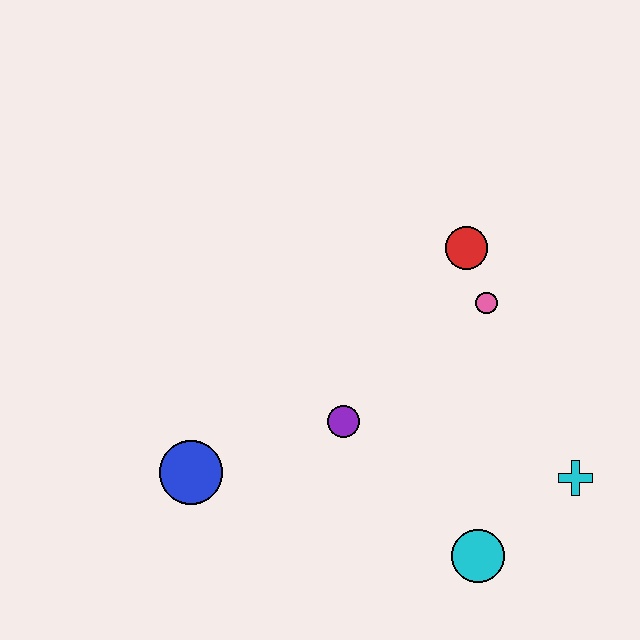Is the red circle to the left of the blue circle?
No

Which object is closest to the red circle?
The pink circle is closest to the red circle.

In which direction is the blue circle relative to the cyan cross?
The blue circle is to the left of the cyan cross.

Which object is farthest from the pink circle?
The blue circle is farthest from the pink circle.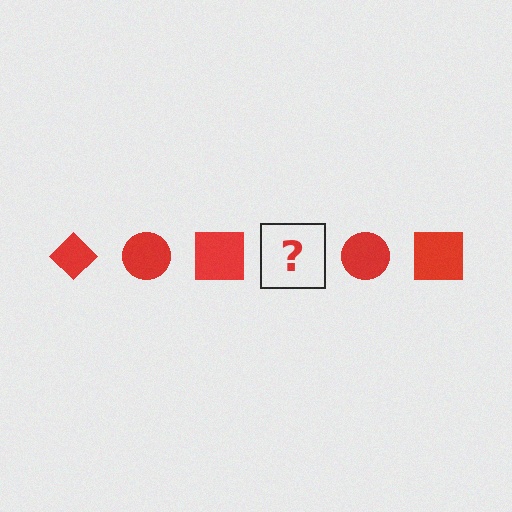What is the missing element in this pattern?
The missing element is a red diamond.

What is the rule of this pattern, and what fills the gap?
The rule is that the pattern cycles through diamond, circle, square shapes in red. The gap should be filled with a red diamond.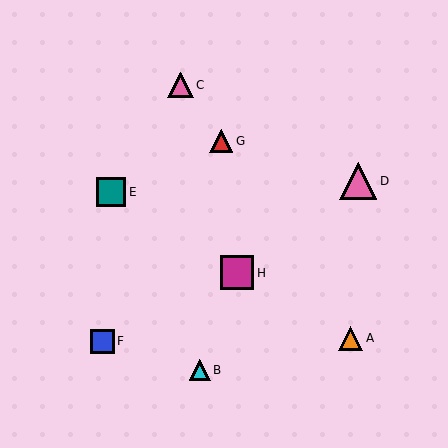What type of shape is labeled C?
Shape C is a pink triangle.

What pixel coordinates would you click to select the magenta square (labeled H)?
Click at (237, 273) to select the magenta square H.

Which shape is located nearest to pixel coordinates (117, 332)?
The blue square (labeled F) at (102, 341) is nearest to that location.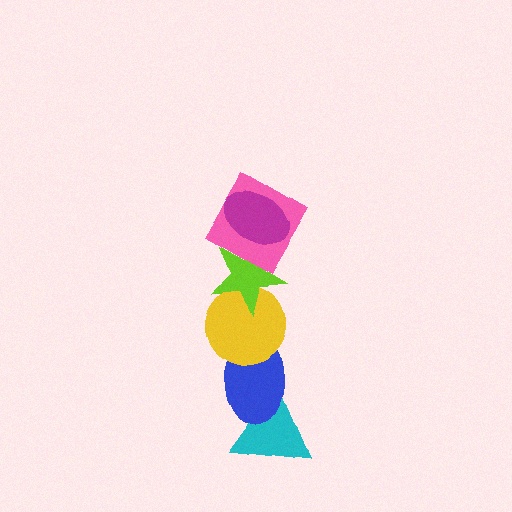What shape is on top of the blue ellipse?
The yellow circle is on top of the blue ellipse.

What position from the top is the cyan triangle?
The cyan triangle is 6th from the top.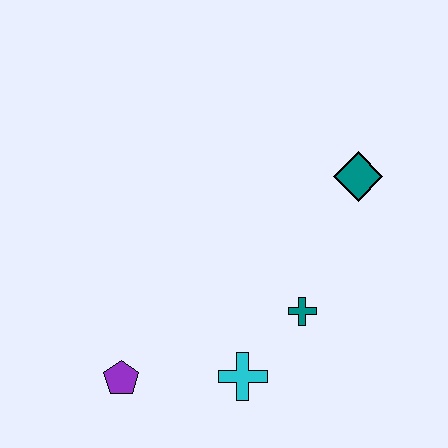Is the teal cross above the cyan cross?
Yes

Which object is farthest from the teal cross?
The purple pentagon is farthest from the teal cross.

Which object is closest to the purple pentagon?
The cyan cross is closest to the purple pentagon.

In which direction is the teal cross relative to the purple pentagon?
The teal cross is to the right of the purple pentagon.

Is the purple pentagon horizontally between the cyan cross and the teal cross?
No